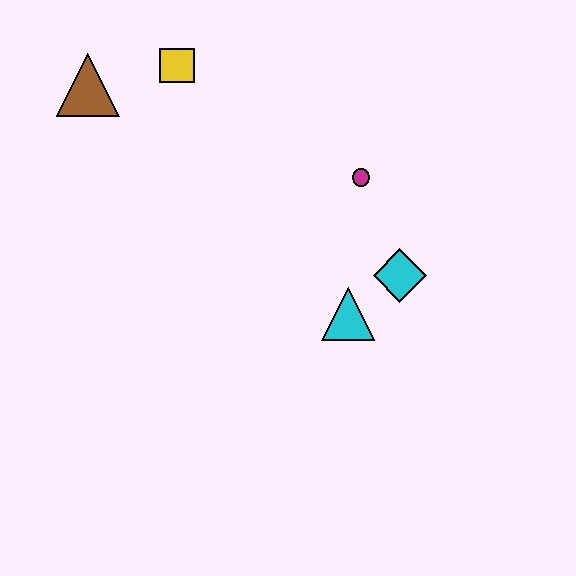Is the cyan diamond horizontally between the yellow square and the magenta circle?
No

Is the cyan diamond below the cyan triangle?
No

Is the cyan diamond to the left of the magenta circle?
No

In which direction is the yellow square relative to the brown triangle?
The yellow square is to the right of the brown triangle.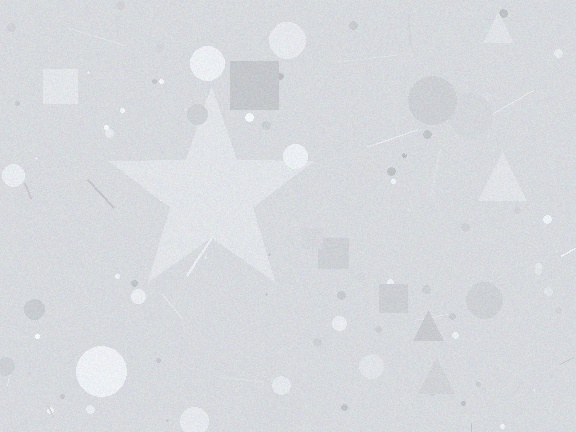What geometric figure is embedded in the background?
A star is embedded in the background.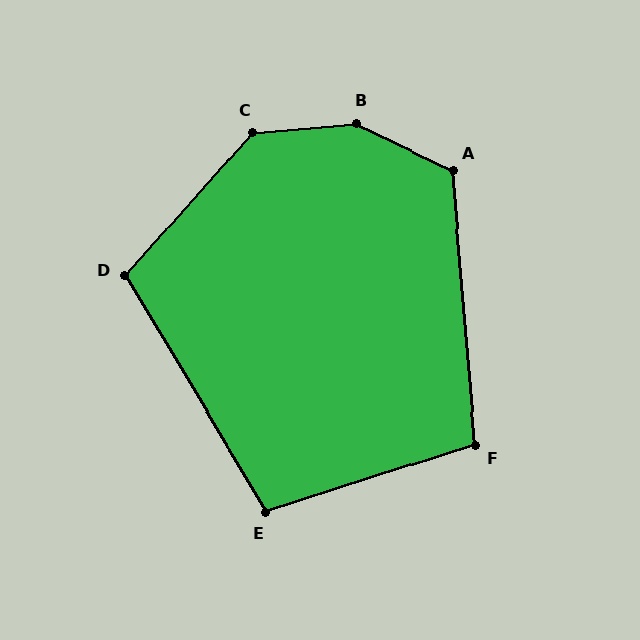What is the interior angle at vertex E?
Approximately 103 degrees (obtuse).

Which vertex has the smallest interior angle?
F, at approximately 103 degrees.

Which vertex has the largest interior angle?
B, at approximately 149 degrees.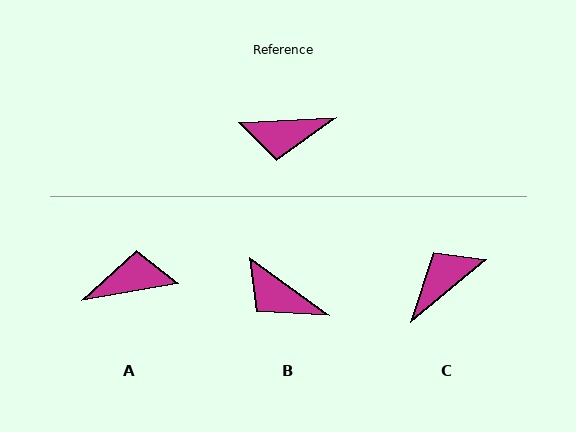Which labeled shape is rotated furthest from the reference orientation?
A, about 173 degrees away.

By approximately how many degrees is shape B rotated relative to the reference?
Approximately 38 degrees clockwise.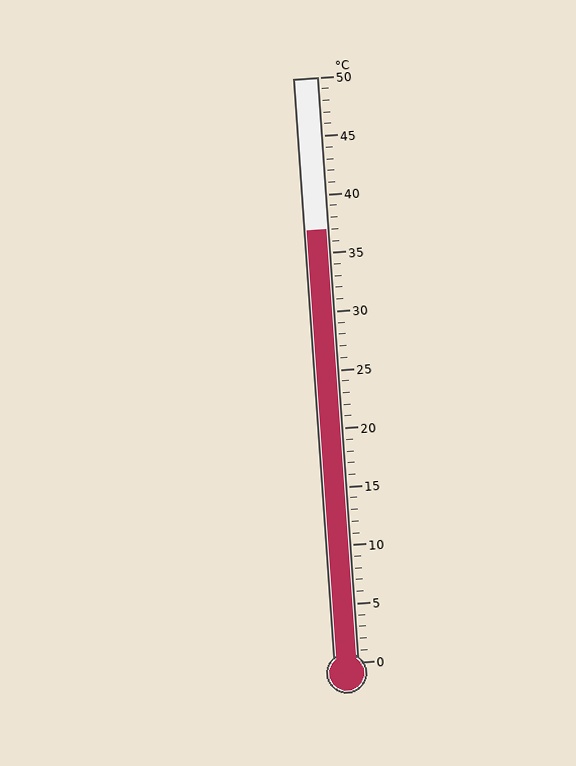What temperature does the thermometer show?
The thermometer shows approximately 37°C.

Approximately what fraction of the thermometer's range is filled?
The thermometer is filled to approximately 75% of its range.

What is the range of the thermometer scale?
The thermometer scale ranges from 0°C to 50°C.